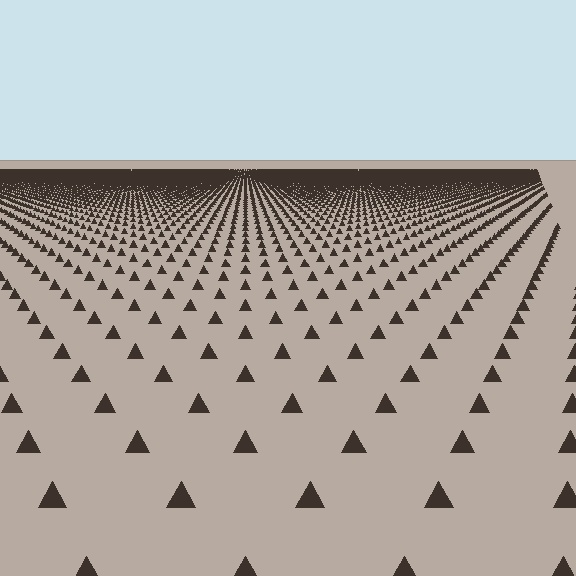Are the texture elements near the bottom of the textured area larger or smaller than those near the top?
Larger. Near the bottom, elements are closer to the viewer and appear at a bigger on-screen size.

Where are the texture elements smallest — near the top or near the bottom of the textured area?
Near the top.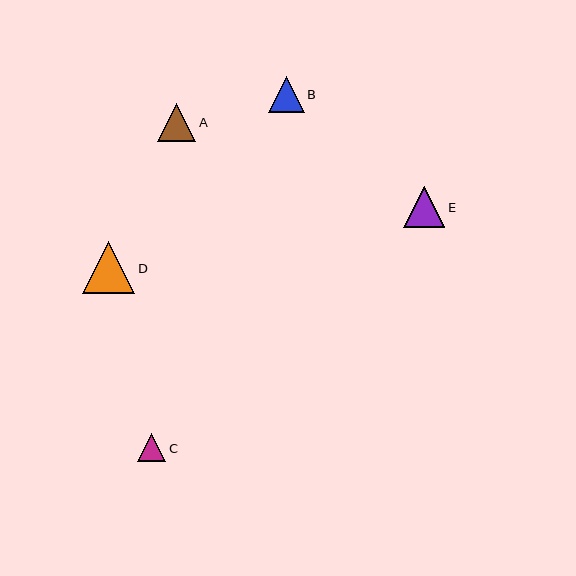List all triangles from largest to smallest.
From largest to smallest: D, E, A, B, C.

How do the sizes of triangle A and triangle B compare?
Triangle A and triangle B are approximately the same size.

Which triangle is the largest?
Triangle D is the largest with a size of approximately 53 pixels.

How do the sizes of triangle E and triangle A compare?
Triangle E and triangle A are approximately the same size.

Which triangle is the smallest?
Triangle C is the smallest with a size of approximately 28 pixels.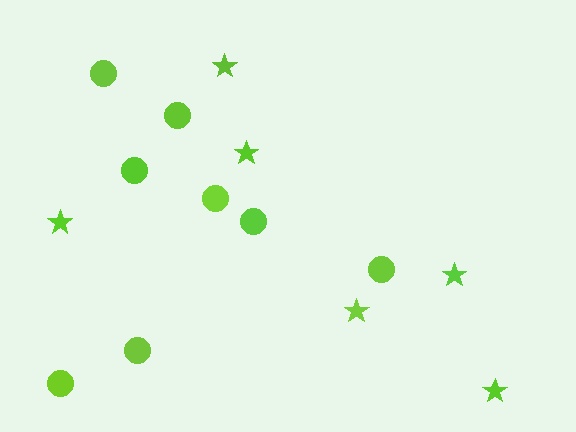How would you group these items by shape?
There are 2 groups: one group of stars (6) and one group of circles (8).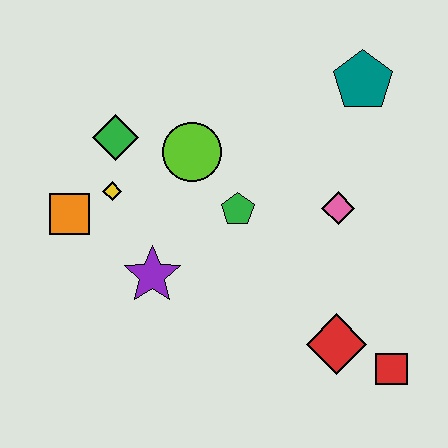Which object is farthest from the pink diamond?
The orange square is farthest from the pink diamond.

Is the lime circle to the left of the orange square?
No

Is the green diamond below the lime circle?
No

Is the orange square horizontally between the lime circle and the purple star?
No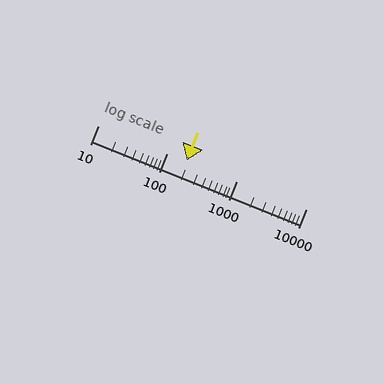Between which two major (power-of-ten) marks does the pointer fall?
The pointer is between 100 and 1000.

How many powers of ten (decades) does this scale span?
The scale spans 3 decades, from 10 to 10000.